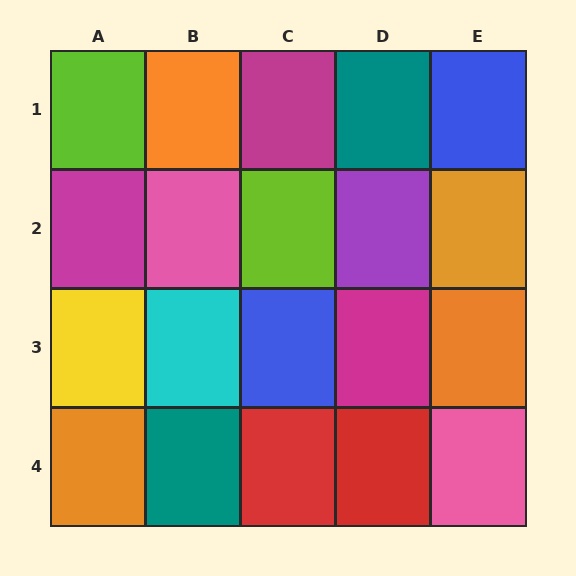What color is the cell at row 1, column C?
Magenta.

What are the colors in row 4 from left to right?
Orange, teal, red, red, pink.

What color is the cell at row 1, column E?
Blue.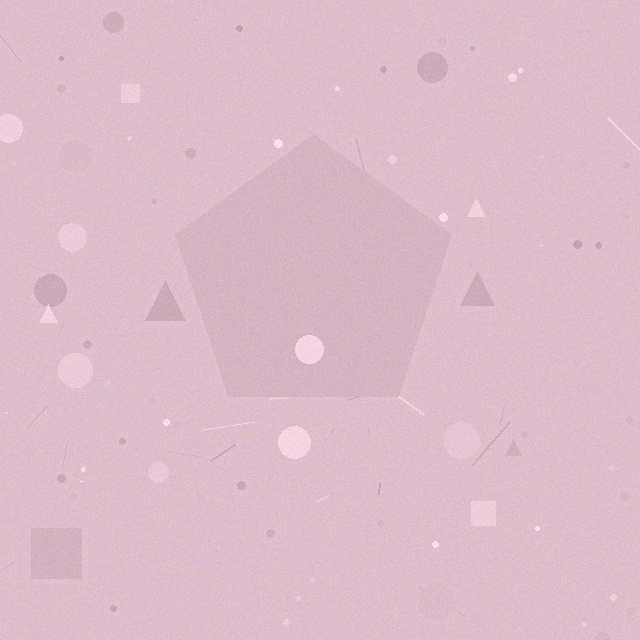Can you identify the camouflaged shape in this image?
The camouflaged shape is a pentagon.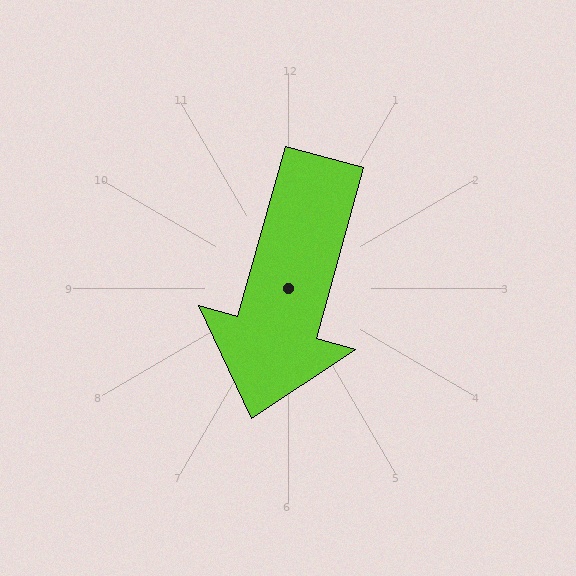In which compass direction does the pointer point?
South.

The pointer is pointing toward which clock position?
Roughly 7 o'clock.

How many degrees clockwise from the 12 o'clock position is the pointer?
Approximately 195 degrees.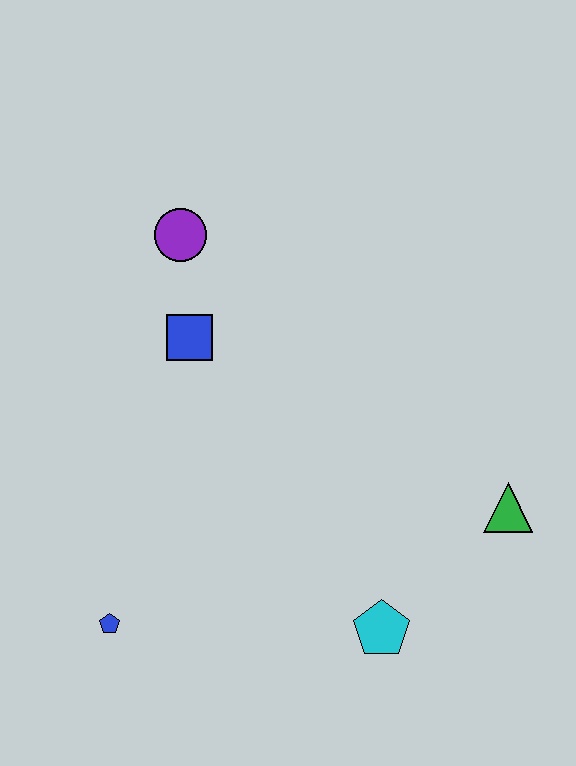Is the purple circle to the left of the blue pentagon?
No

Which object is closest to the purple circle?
The blue square is closest to the purple circle.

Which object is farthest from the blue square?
The green triangle is farthest from the blue square.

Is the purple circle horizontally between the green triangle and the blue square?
No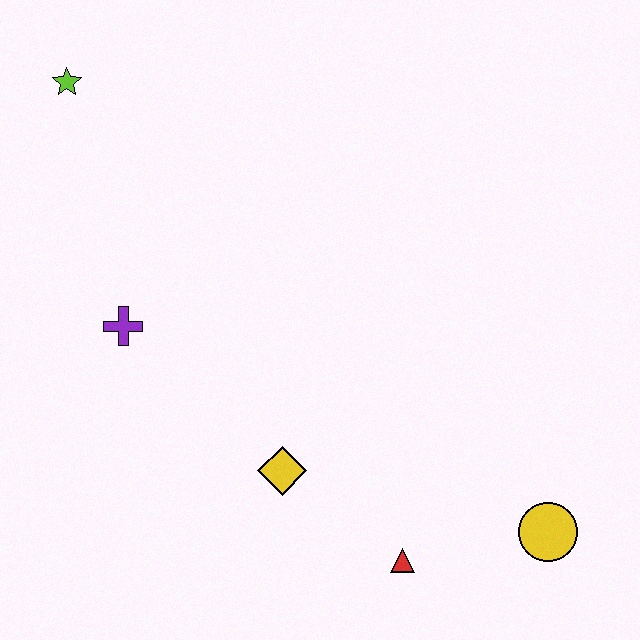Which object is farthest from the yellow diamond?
The lime star is farthest from the yellow diamond.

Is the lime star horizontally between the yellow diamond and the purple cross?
No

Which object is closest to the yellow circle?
The red triangle is closest to the yellow circle.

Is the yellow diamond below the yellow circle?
No